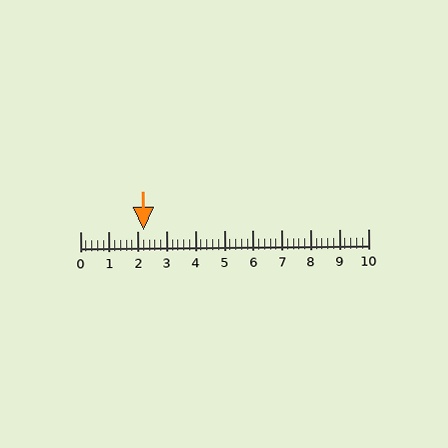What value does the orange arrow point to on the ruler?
The orange arrow points to approximately 2.2.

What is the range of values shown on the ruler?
The ruler shows values from 0 to 10.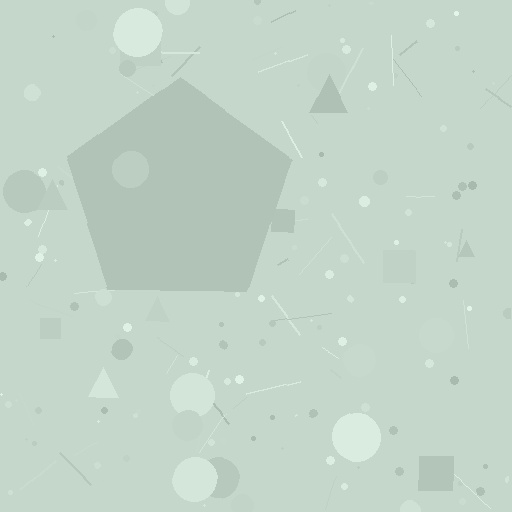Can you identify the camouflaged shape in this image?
The camouflaged shape is a pentagon.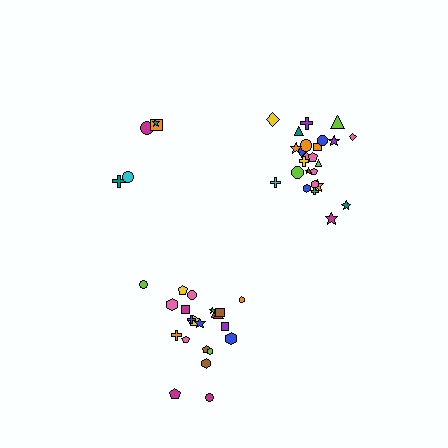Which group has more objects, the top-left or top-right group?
The top-right group.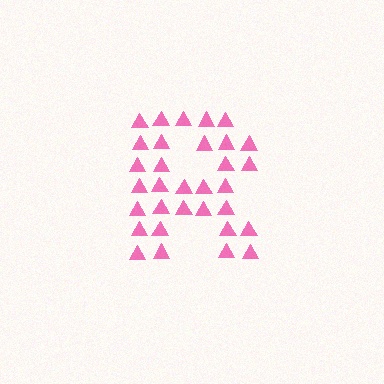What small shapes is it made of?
It is made of small triangles.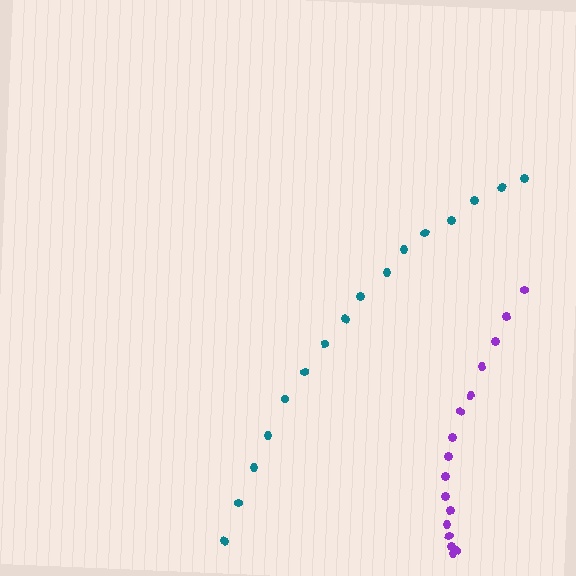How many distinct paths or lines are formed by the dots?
There are 2 distinct paths.